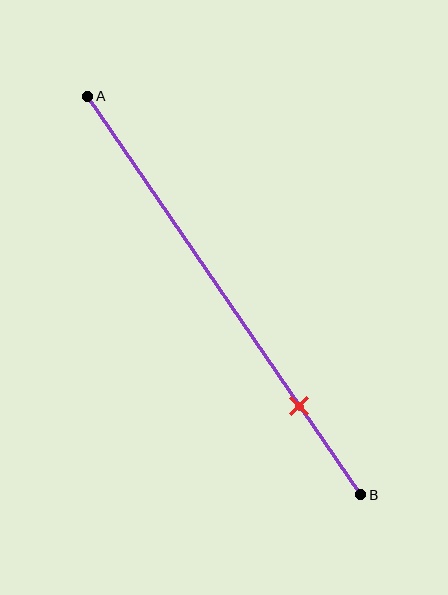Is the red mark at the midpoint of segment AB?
No, the mark is at about 80% from A, not at the 50% midpoint.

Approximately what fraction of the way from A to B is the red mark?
The red mark is approximately 80% of the way from A to B.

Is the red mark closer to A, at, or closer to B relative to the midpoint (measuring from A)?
The red mark is closer to point B than the midpoint of segment AB.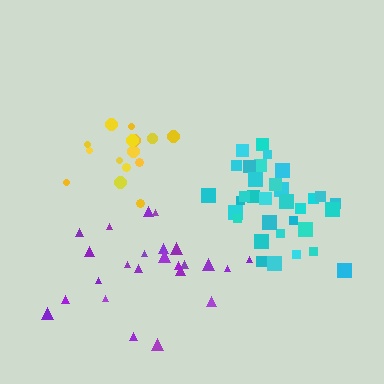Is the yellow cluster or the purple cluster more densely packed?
Yellow.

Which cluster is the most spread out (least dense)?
Purple.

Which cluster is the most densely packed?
Cyan.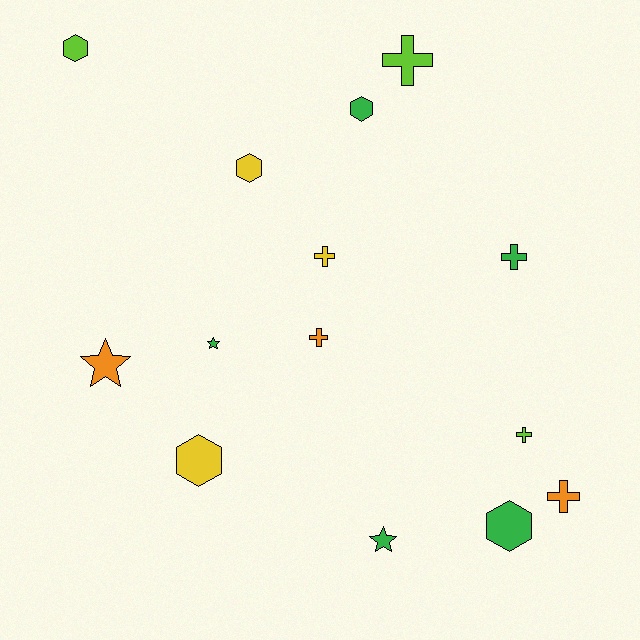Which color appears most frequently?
Green, with 5 objects.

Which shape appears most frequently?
Cross, with 6 objects.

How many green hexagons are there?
There are 2 green hexagons.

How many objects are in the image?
There are 14 objects.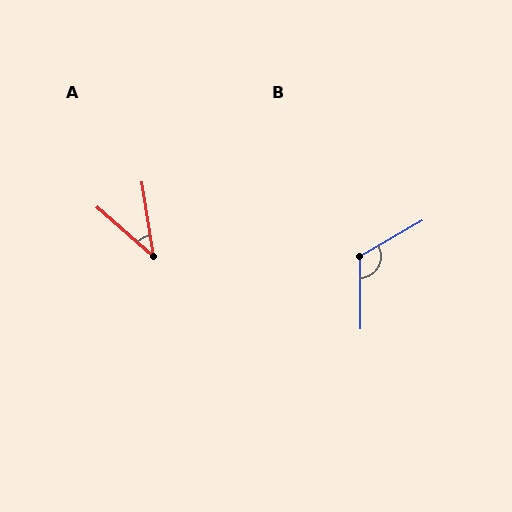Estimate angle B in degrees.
Approximately 119 degrees.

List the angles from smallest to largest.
A (40°), B (119°).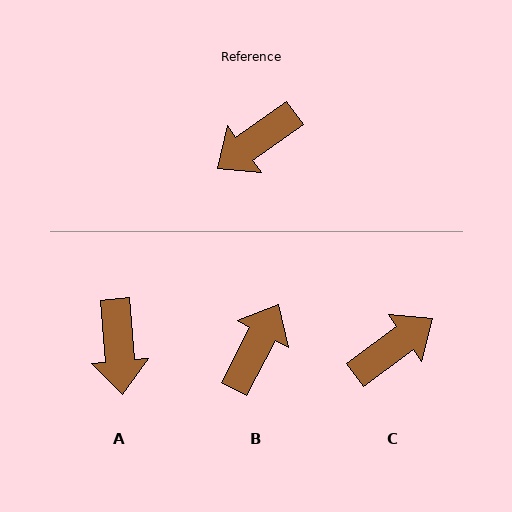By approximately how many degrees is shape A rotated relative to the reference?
Approximately 59 degrees counter-clockwise.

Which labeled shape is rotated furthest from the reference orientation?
C, about 180 degrees away.